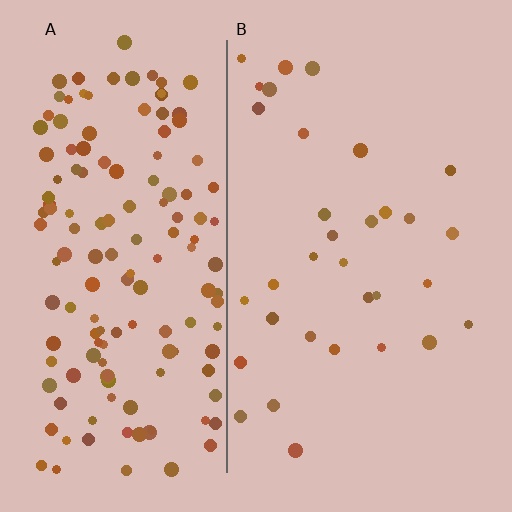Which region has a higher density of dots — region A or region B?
A (the left).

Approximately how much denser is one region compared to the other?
Approximately 4.7× — region A over region B.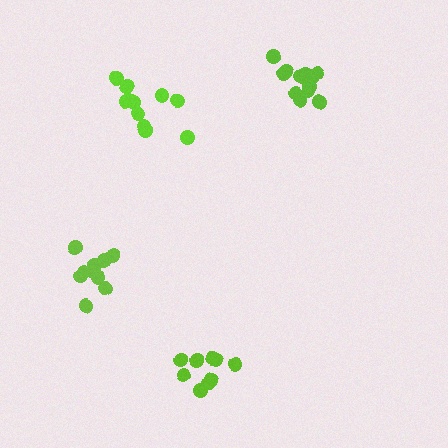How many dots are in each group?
Group 1: 10 dots, Group 2: 9 dots, Group 3: 11 dots, Group 4: 13 dots (43 total).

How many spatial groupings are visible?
There are 4 spatial groupings.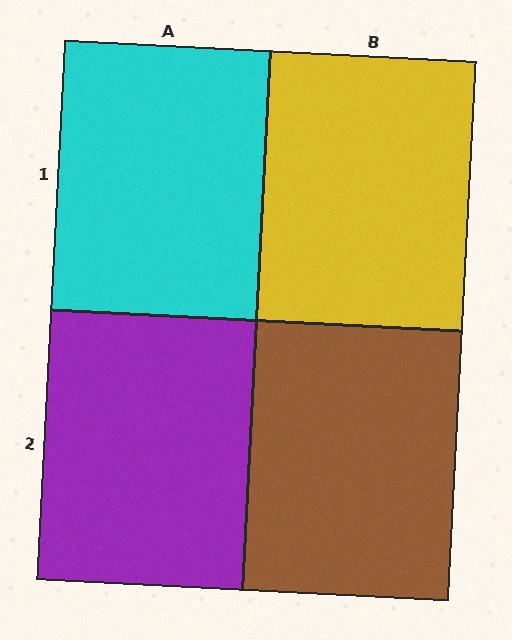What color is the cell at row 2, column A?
Purple.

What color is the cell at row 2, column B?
Brown.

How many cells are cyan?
1 cell is cyan.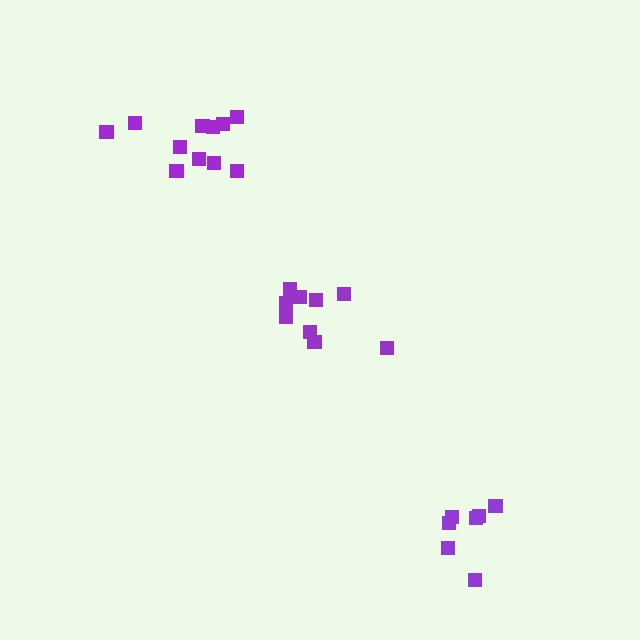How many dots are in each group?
Group 1: 9 dots, Group 2: 7 dots, Group 3: 11 dots (27 total).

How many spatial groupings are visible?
There are 3 spatial groupings.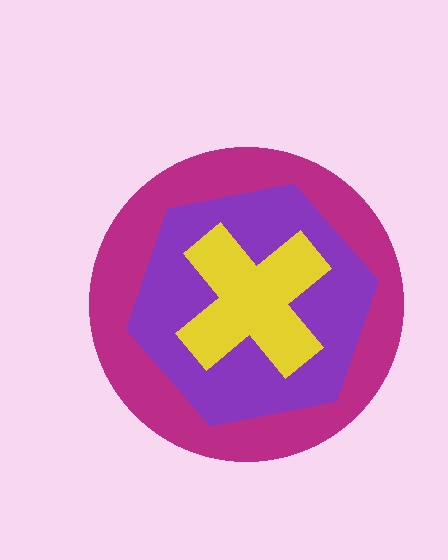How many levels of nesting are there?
3.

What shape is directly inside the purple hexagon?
The yellow cross.